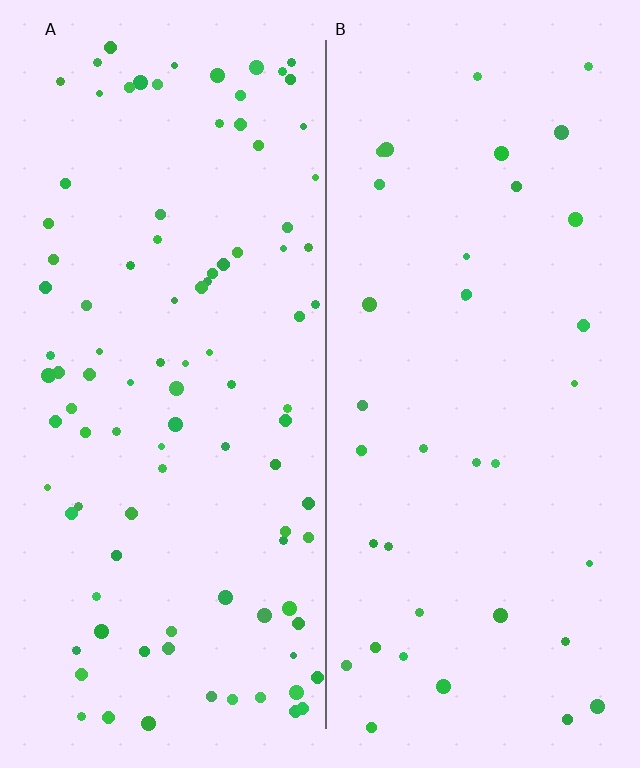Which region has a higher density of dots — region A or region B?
A (the left).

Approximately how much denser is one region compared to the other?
Approximately 2.7× — region A over region B.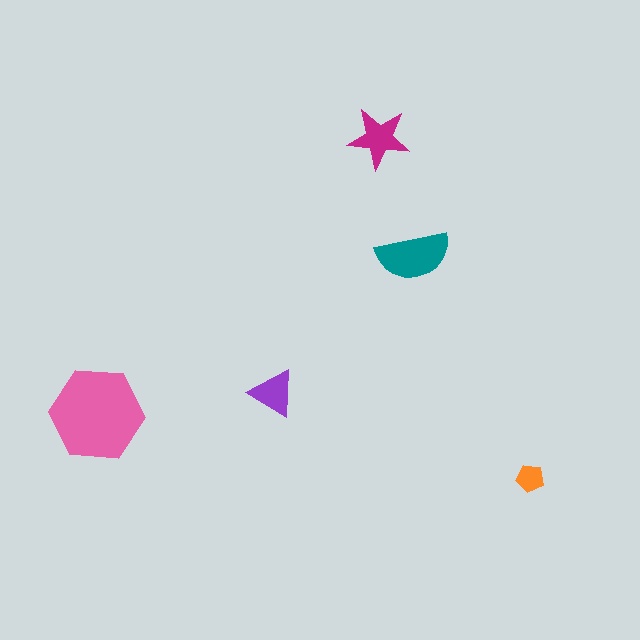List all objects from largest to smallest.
The pink hexagon, the teal semicircle, the magenta star, the purple triangle, the orange pentagon.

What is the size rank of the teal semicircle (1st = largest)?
2nd.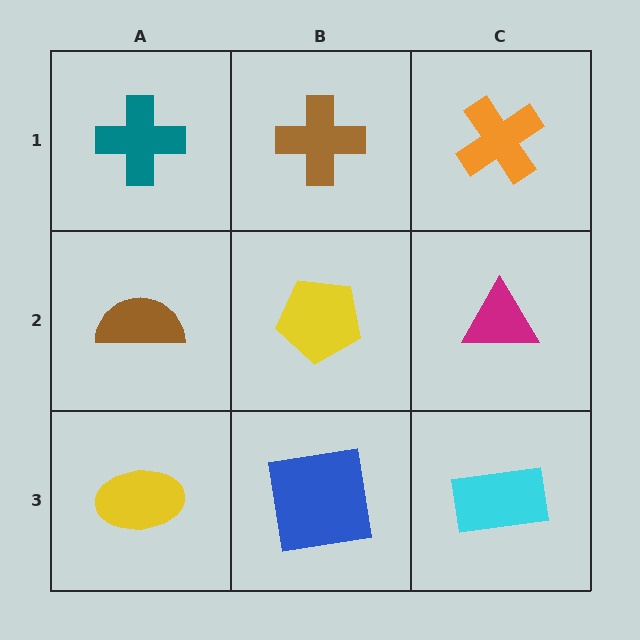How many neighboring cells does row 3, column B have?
3.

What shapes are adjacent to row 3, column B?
A yellow pentagon (row 2, column B), a yellow ellipse (row 3, column A), a cyan rectangle (row 3, column C).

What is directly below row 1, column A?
A brown semicircle.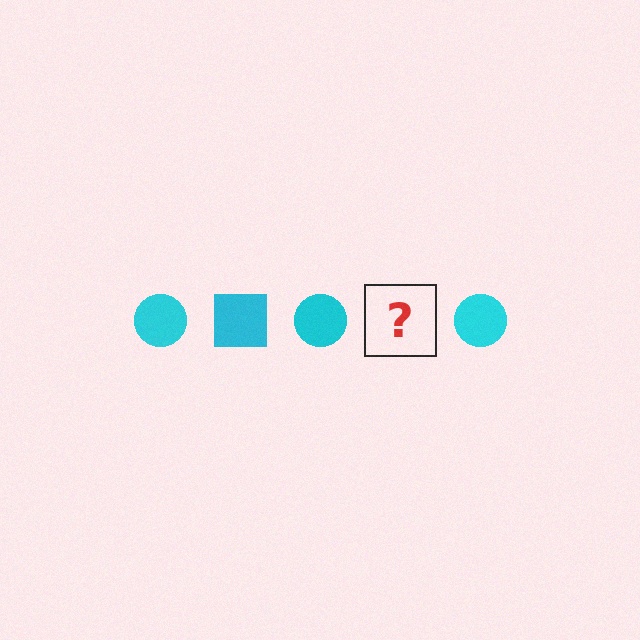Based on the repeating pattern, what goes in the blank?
The blank should be a cyan square.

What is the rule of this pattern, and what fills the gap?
The rule is that the pattern cycles through circle, square shapes in cyan. The gap should be filled with a cyan square.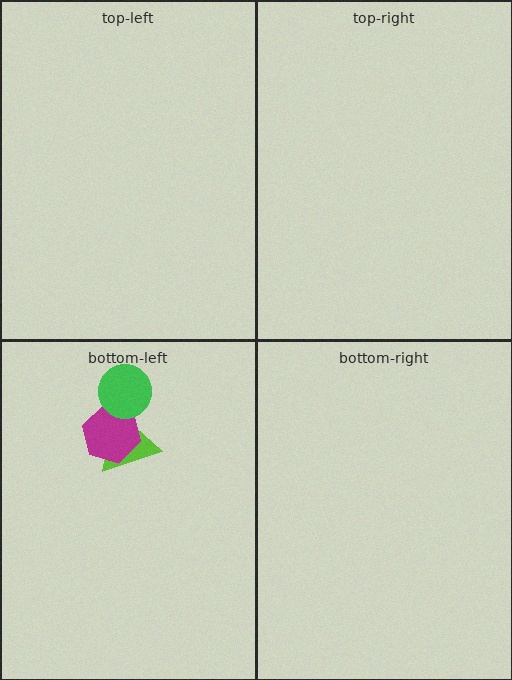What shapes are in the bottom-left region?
The lime triangle, the magenta hexagon, the green circle.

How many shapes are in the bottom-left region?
3.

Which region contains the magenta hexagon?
The bottom-left region.